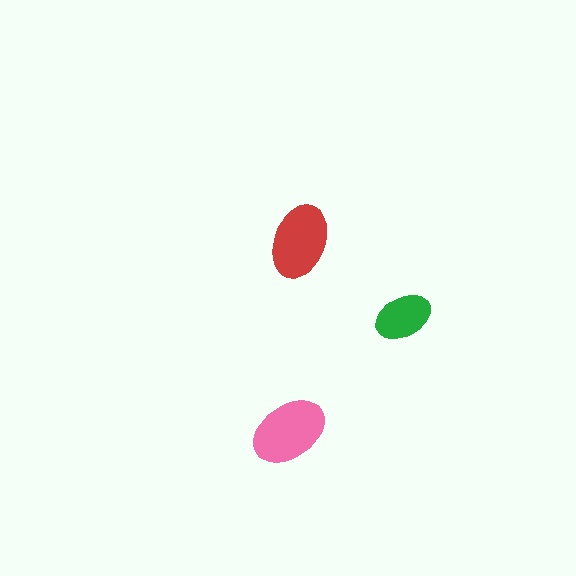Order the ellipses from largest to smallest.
the pink one, the red one, the green one.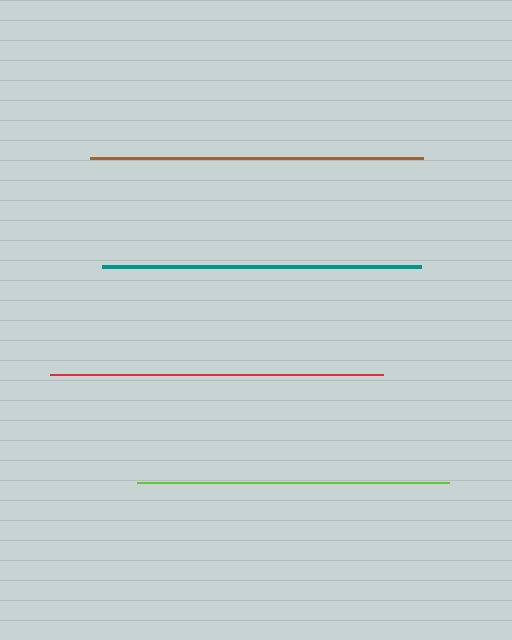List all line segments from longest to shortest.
From longest to shortest: brown, red, teal, lime.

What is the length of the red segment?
The red segment is approximately 333 pixels long.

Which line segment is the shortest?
The lime line is the shortest at approximately 311 pixels.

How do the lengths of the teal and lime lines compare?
The teal and lime lines are approximately the same length.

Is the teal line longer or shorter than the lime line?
The teal line is longer than the lime line.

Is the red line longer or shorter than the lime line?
The red line is longer than the lime line.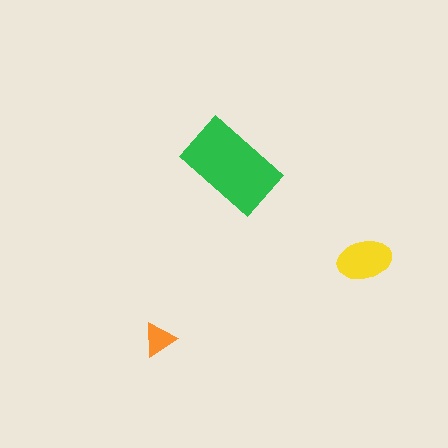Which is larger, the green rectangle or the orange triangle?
The green rectangle.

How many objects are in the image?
There are 3 objects in the image.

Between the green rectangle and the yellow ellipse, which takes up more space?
The green rectangle.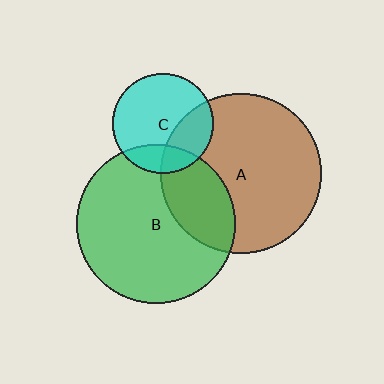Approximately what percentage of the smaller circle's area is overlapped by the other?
Approximately 20%.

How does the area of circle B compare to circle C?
Approximately 2.5 times.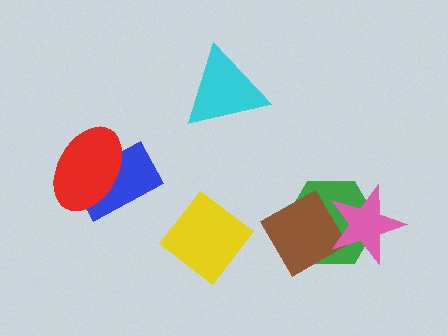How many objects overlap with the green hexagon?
2 objects overlap with the green hexagon.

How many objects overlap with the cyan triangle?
0 objects overlap with the cyan triangle.